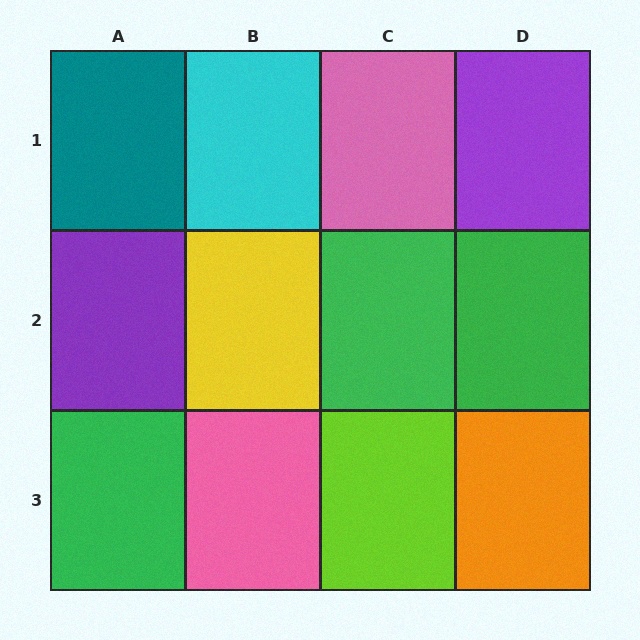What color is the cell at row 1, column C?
Pink.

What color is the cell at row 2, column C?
Green.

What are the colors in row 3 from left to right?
Green, pink, lime, orange.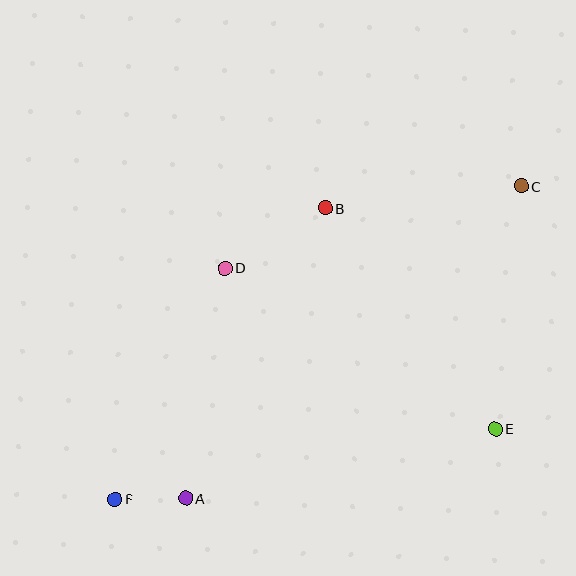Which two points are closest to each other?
Points A and F are closest to each other.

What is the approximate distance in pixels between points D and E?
The distance between D and E is approximately 315 pixels.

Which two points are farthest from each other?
Points C and F are farthest from each other.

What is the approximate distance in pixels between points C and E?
The distance between C and E is approximately 244 pixels.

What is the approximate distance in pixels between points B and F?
The distance between B and F is approximately 359 pixels.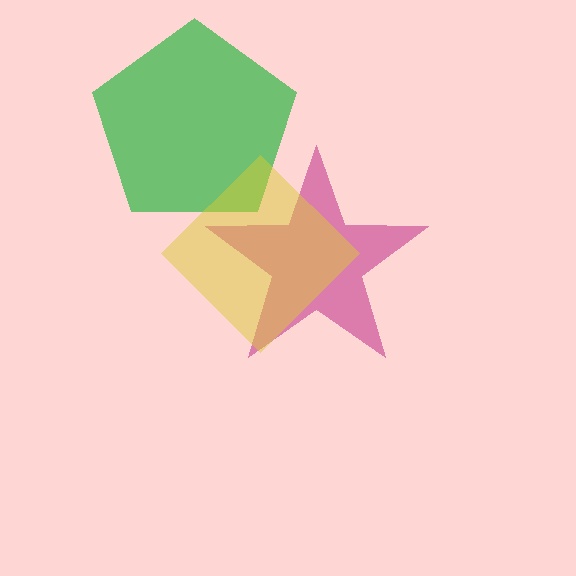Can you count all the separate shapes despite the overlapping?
Yes, there are 3 separate shapes.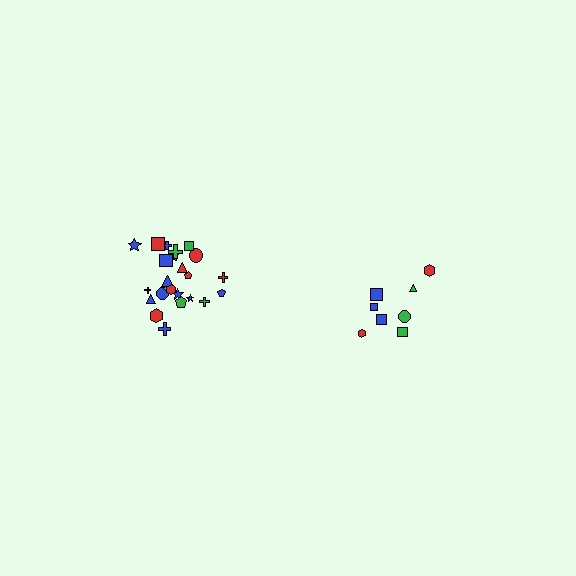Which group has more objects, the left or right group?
The left group.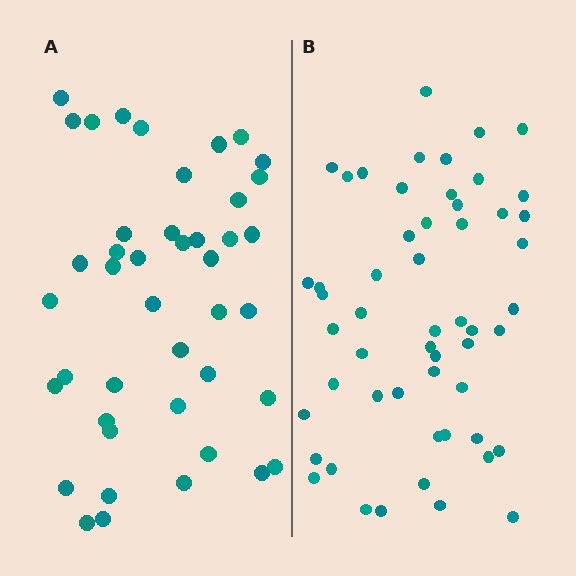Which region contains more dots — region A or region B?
Region B (the right region) has more dots.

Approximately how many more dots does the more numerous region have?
Region B has roughly 12 or so more dots than region A.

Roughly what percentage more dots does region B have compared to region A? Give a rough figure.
About 25% more.